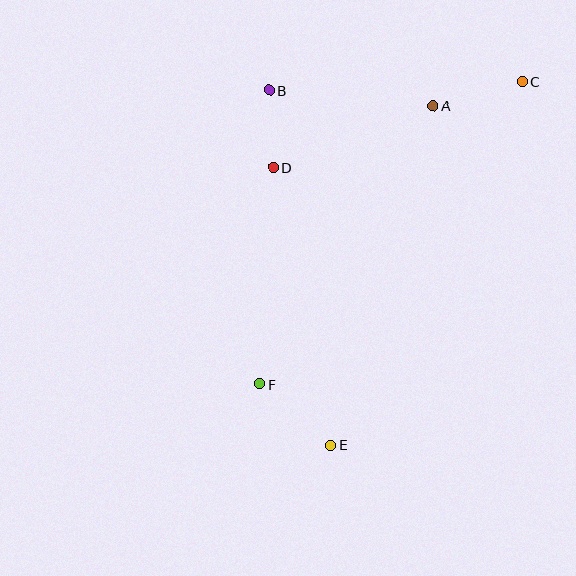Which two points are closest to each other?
Points B and D are closest to each other.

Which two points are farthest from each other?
Points C and E are farthest from each other.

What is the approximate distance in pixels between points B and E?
The distance between B and E is approximately 360 pixels.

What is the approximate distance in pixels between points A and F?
The distance between A and F is approximately 328 pixels.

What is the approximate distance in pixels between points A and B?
The distance between A and B is approximately 165 pixels.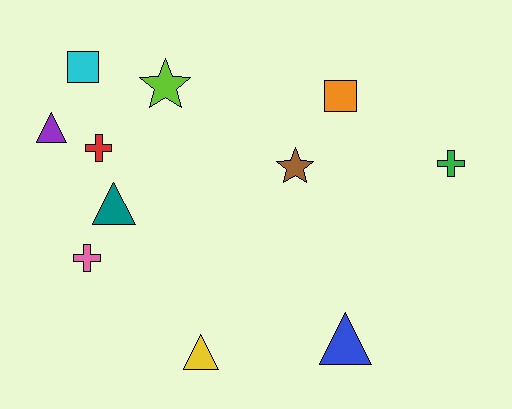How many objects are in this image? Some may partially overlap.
There are 11 objects.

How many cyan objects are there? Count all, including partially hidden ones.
There is 1 cyan object.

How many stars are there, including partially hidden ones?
There are 2 stars.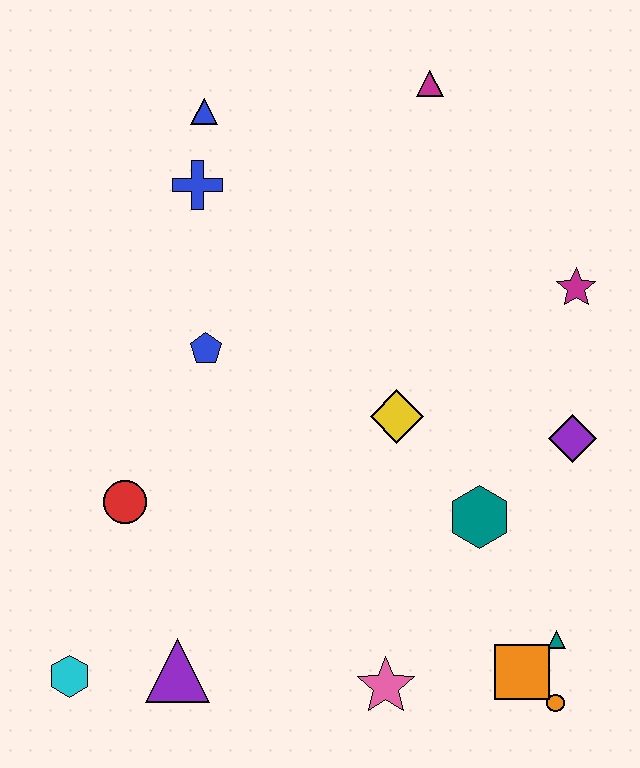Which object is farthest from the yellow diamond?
The cyan hexagon is farthest from the yellow diamond.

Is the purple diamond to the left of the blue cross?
No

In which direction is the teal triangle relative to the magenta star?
The teal triangle is below the magenta star.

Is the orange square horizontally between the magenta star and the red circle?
Yes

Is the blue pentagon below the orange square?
No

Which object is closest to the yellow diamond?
The teal hexagon is closest to the yellow diamond.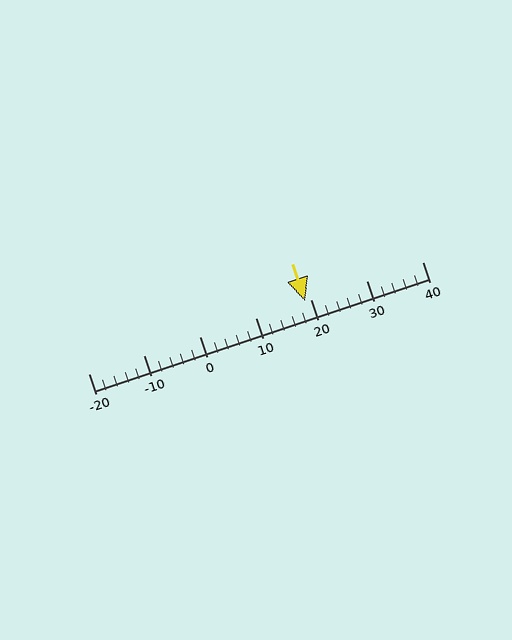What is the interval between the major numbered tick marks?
The major tick marks are spaced 10 units apart.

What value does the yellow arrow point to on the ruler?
The yellow arrow points to approximately 19.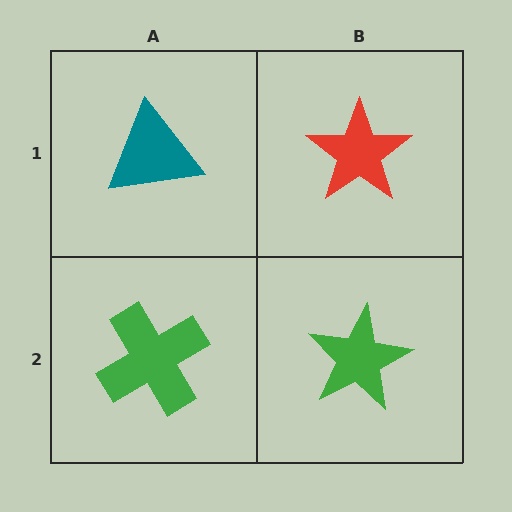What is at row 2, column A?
A green cross.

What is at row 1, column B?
A red star.